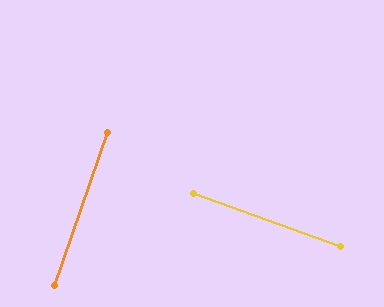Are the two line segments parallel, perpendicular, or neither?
Perpendicular — they meet at approximately 89°.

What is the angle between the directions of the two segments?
Approximately 89 degrees.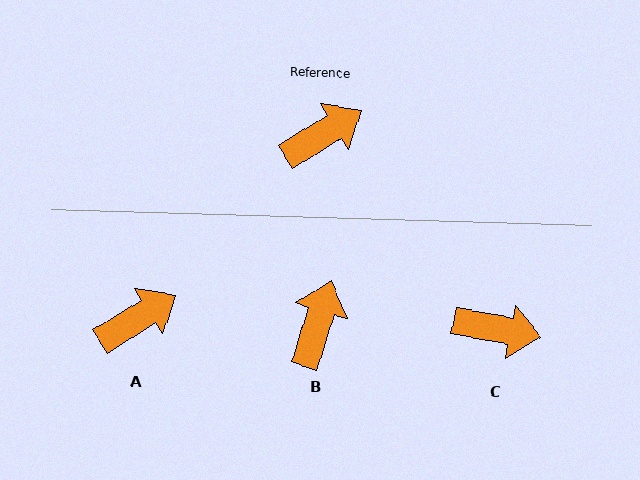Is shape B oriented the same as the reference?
No, it is off by about 41 degrees.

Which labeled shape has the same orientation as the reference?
A.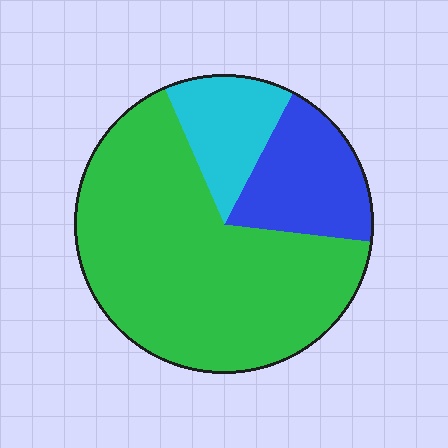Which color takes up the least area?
Cyan, at roughly 15%.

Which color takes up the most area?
Green, at roughly 65%.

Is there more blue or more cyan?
Blue.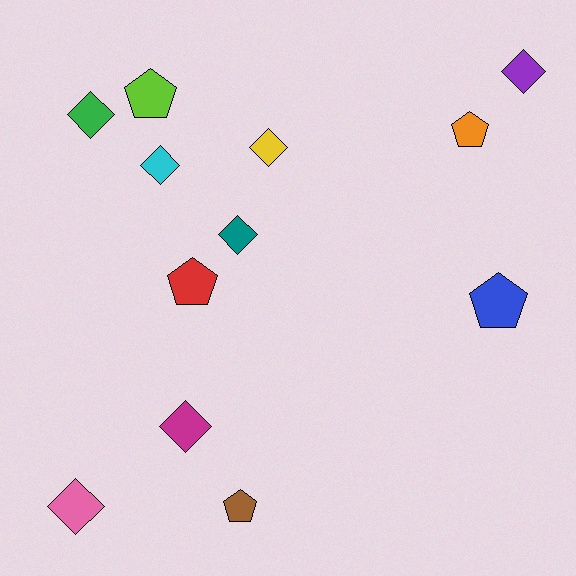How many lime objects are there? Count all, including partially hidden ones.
There is 1 lime object.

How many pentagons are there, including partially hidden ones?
There are 5 pentagons.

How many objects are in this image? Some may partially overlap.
There are 12 objects.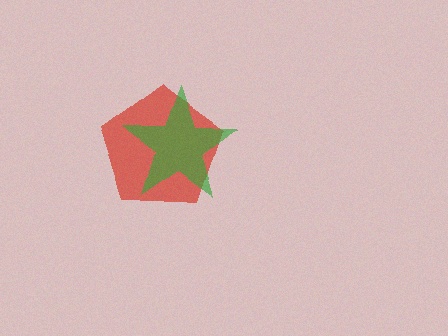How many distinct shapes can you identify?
There are 2 distinct shapes: a red pentagon, a green star.